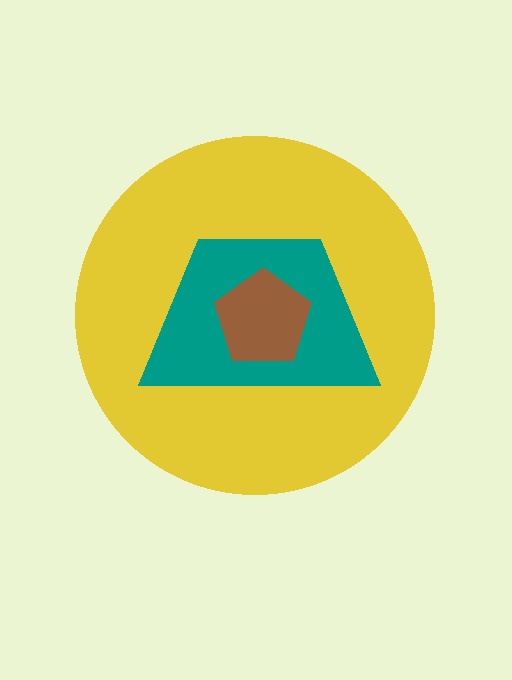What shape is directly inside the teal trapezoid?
The brown pentagon.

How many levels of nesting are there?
3.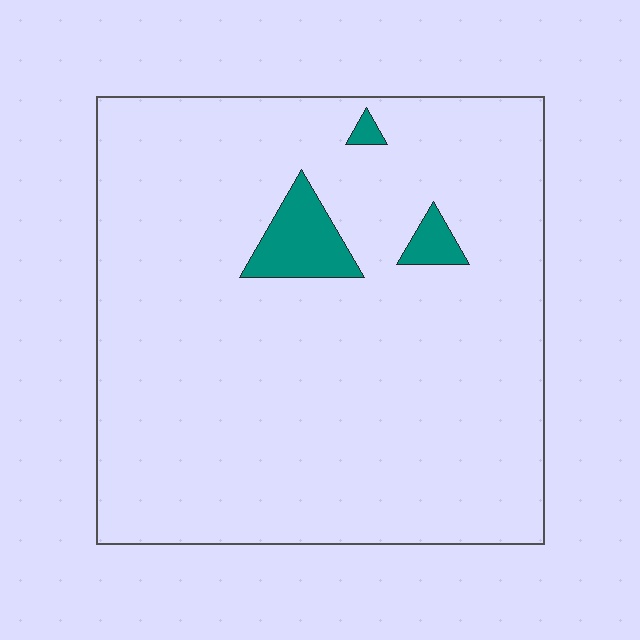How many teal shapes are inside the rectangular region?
3.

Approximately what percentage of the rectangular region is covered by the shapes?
Approximately 5%.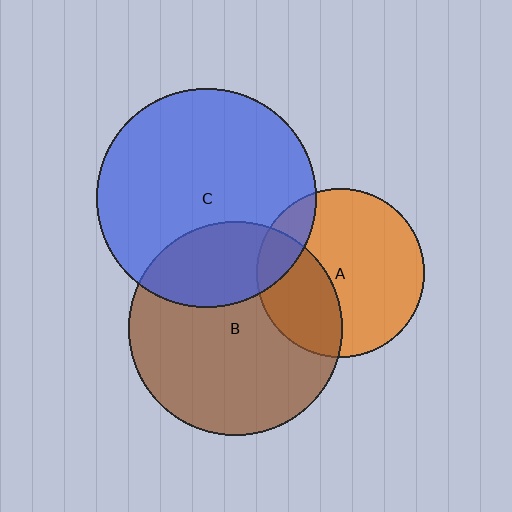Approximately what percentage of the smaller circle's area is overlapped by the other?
Approximately 15%.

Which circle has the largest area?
Circle C (blue).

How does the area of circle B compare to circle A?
Approximately 1.6 times.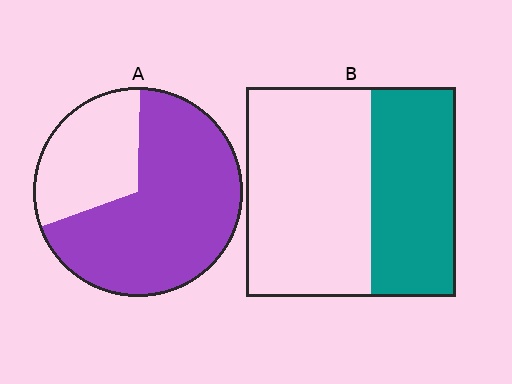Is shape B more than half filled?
No.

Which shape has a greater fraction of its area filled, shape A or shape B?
Shape A.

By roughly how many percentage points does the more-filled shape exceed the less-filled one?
By roughly 30 percentage points (A over B).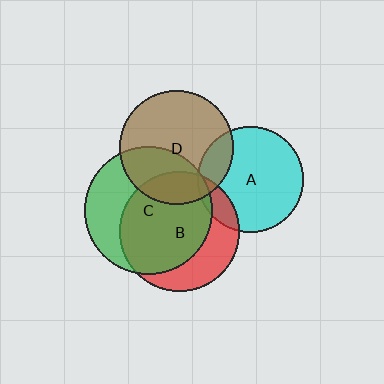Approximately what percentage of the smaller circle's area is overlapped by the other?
Approximately 20%.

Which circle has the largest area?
Circle C (green).